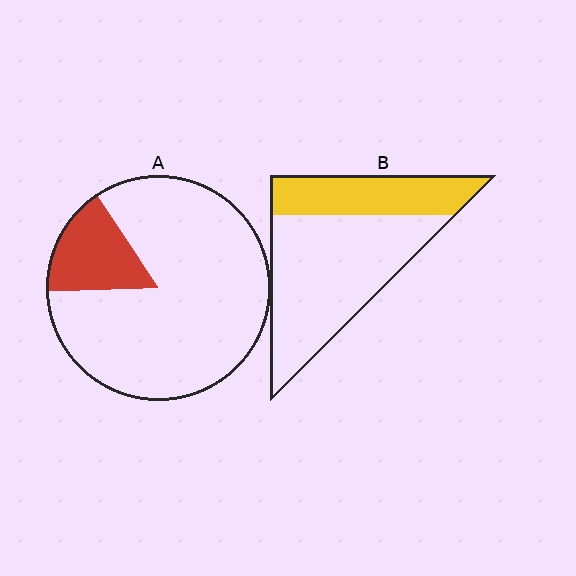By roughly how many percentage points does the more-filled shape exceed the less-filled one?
By roughly 15 percentage points (B over A).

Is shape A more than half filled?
No.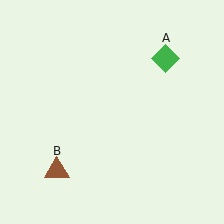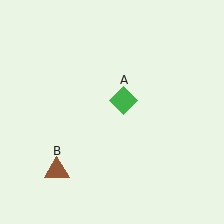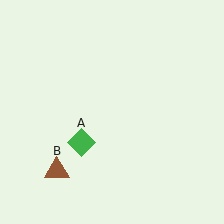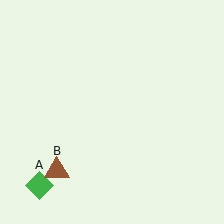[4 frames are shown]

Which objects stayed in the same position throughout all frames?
Brown triangle (object B) remained stationary.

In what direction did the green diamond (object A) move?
The green diamond (object A) moved down and to the left.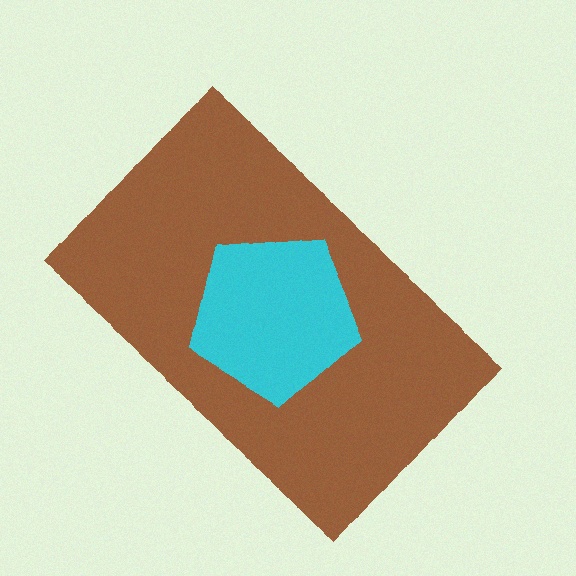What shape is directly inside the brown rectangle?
The cyan pentagon.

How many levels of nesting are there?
2.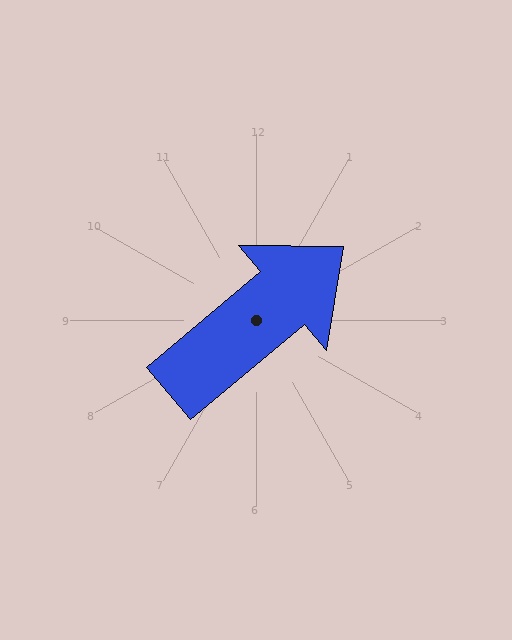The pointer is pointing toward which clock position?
Roughly 2 o'clock.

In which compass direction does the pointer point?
Northeast.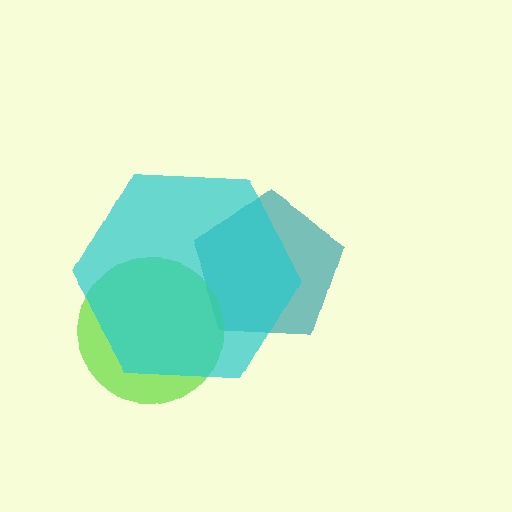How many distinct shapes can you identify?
There are 3 distinct shapes: a teal pentagon, a lime circle, a cyan hexagon.